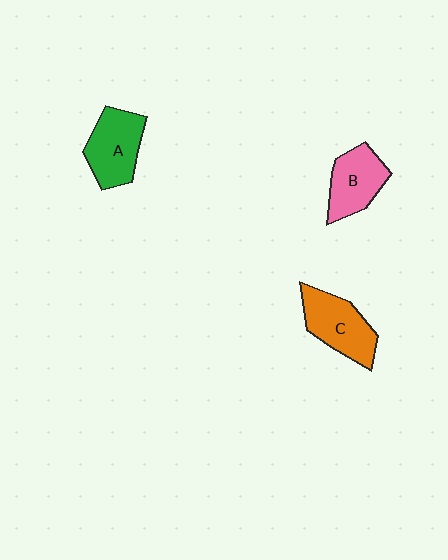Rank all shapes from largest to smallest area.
From largest to smallest: C (orange), A (green), B (pink).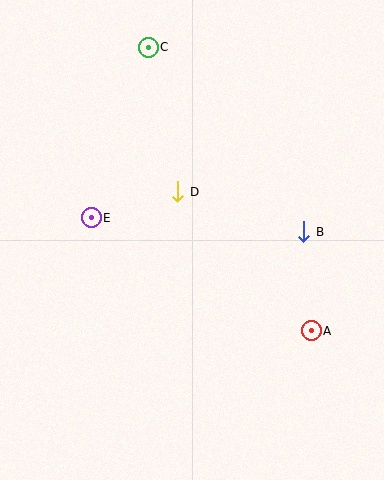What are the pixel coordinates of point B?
Point B is at (304, 232).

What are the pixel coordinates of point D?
Point D is at (178, 192).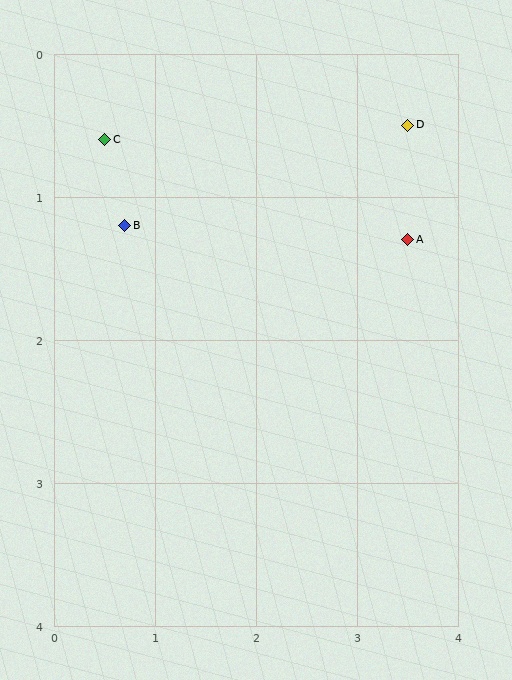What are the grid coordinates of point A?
Point A is at approximately (3.5, 1.3).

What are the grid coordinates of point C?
Point C is at approximately (0.5, 0.6).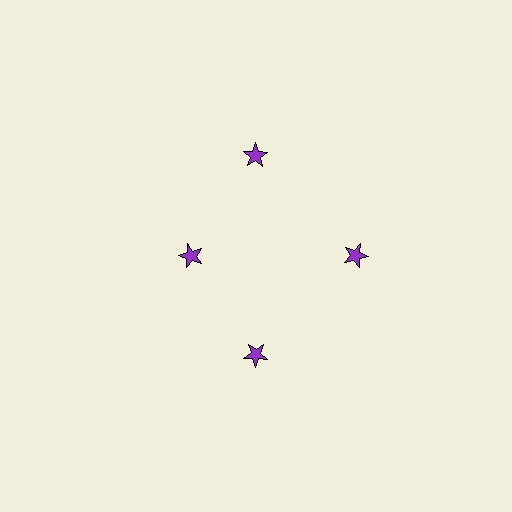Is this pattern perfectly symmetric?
No. The 4 purple stars are arranged in a ring, but one element near the 9 o'clock position is pulled inward toward the center, breaking the 4-fold rotational symmetry.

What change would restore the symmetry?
The symmetry would be restored by moving it outward, back onto the ring so that all 4 stars sit at equal angles and equal distance from the center.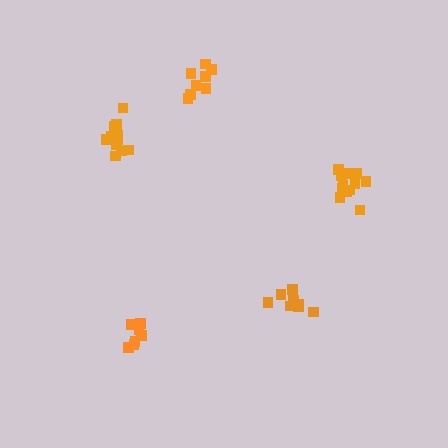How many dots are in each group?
Group 1: 12 dots, Group 2: 7 dots, Group 3: 9 dots, Group 4: 8 dots, Group 5: 12 dots (48 total).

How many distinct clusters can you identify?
There are 5 distinct clusters.